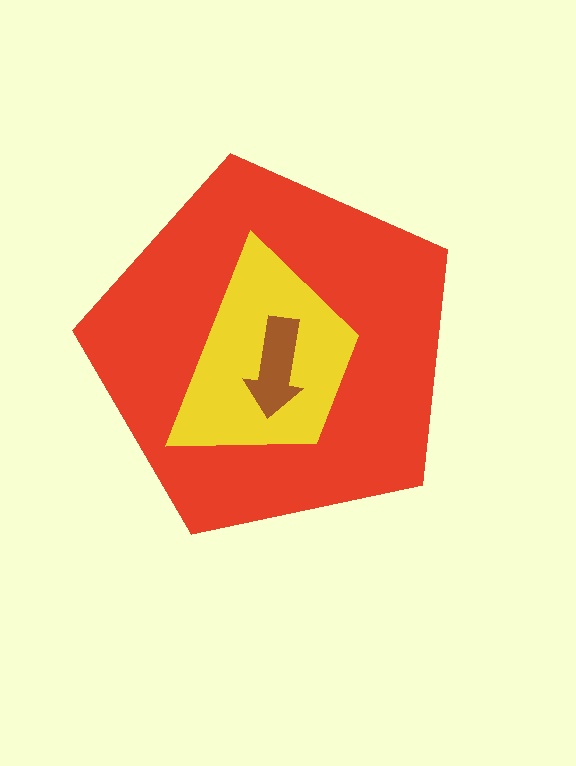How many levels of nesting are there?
3.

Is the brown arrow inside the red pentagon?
Yes.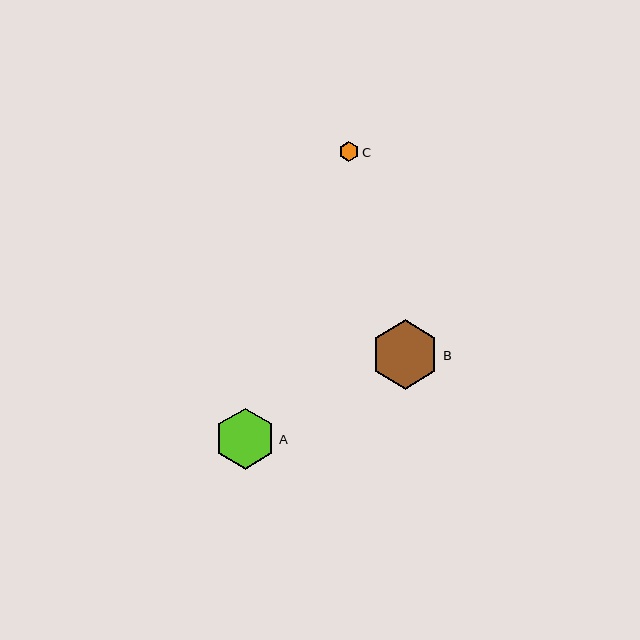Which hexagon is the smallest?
Hexagon C is the smallest with a size of approximately 20 pixels.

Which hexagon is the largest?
Hexagon B is the largest with a size of approximately 69 pixels.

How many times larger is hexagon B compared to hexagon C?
Hexagon B is approximately 3.4 times the size of hexagon C.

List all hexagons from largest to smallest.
From largest to smallest: B, A, C.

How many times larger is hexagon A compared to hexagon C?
Hexagon A is approximately 3.0 times the size of hexagon C.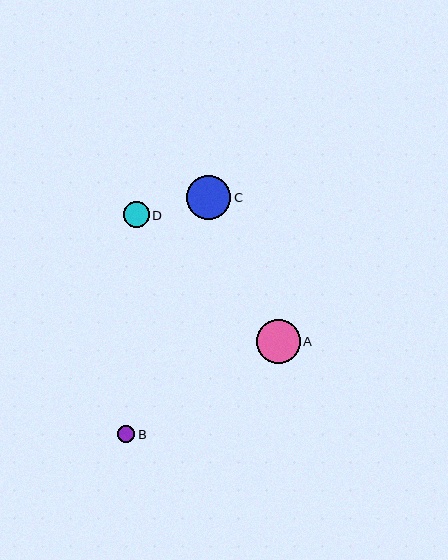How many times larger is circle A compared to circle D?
Circle A is approximately 1.7 times the size of circle D.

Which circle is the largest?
Circle C is the largest with a size of approximately 44 pixels.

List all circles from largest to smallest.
From largest to smallest: C, A, D, B.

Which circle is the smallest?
Circle B is the smallest with a size of approximately 17 pixels.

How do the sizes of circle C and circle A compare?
Circle C and circle A are approximately the same size.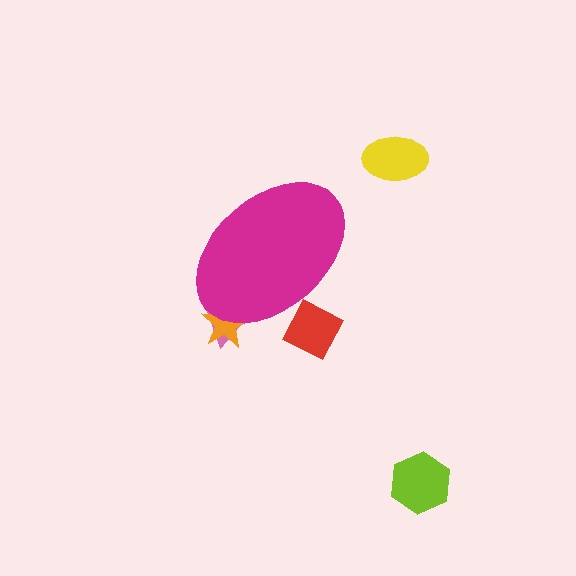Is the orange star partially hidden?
Yes, the orange star is partially hidden behind the magenta ellipse.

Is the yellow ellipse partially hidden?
No, the yellow ellipse is fully visible.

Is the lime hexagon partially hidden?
No, the lime hexagon is fully visible.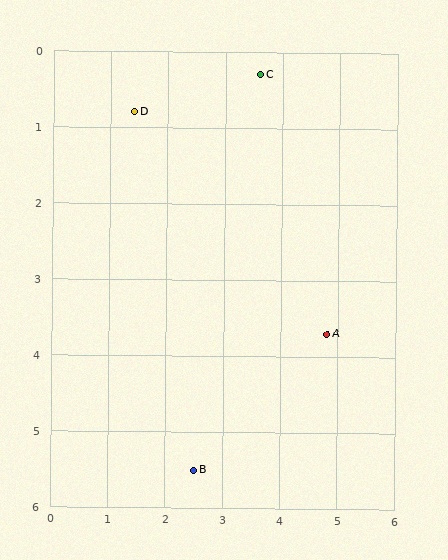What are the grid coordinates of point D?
Point D is at approximately (1.4, 0.8).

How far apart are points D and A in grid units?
Points D and A are about 4.5 grid units apart.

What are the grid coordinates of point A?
Point A is at approximately (4.8, 3.7).